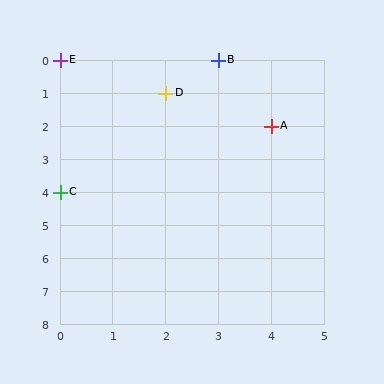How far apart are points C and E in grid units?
Points C and E are 4 rows apart.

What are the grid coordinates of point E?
Point E is at grid coordinates (0, 0).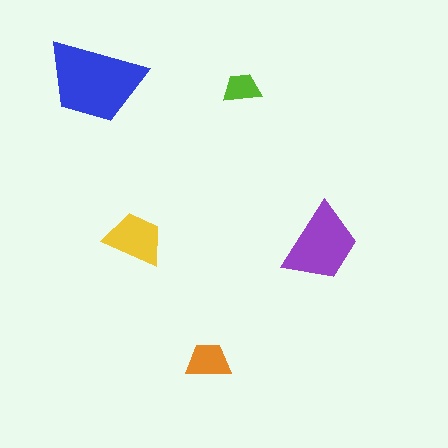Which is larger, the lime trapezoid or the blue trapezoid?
The blue one.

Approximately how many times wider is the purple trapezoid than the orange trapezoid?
About 2 times wider.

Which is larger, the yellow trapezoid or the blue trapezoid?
The blue one.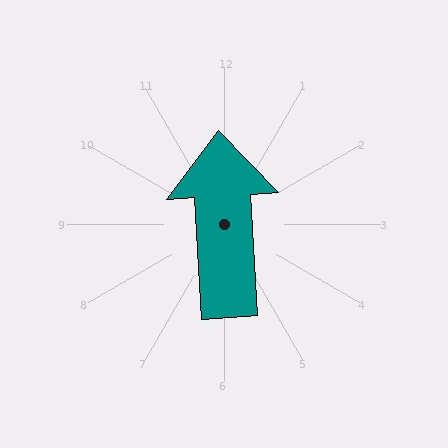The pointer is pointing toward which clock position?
Roughly 12 o'clock.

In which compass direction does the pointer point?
North.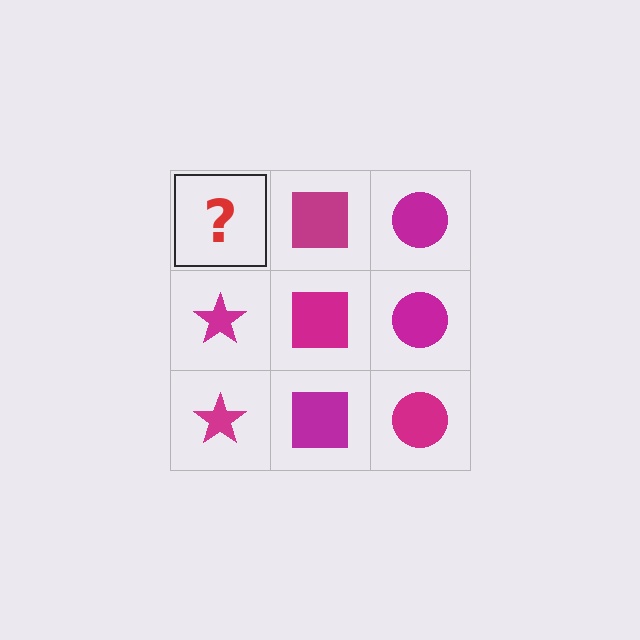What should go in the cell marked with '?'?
The missing cell should contain a magenta star.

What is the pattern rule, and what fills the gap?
The rule is that each column has a consistent shape. The gap should be filled with a magenta star.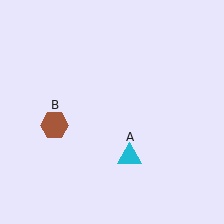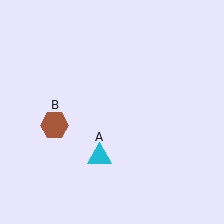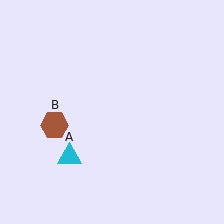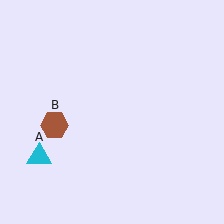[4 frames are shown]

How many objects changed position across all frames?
1 object changed position: cyan triangle (object A).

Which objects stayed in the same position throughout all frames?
Brown hexagon (object B) remained stationary.